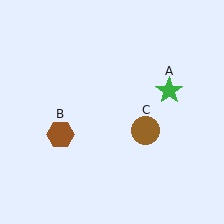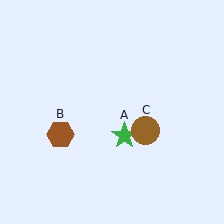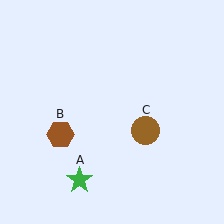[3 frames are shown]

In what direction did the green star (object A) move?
The green star (object A) moved down and to the left.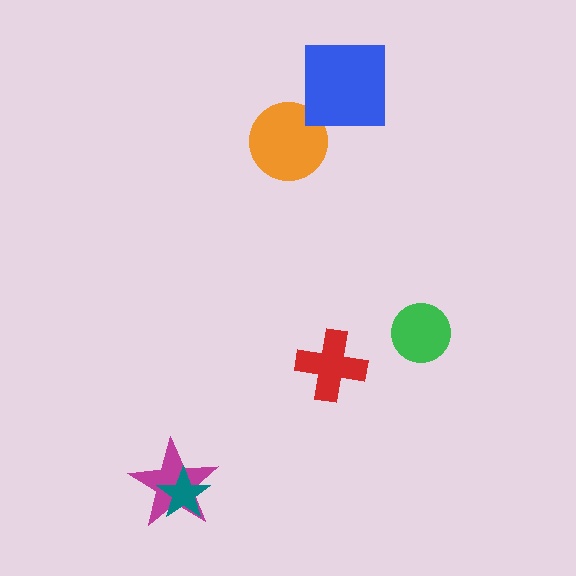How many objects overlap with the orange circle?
0 objects overlap with the orange circle.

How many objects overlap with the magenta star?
1 object overlaps with the magenta star.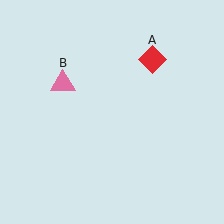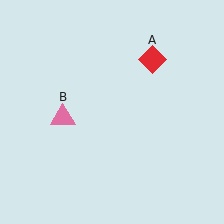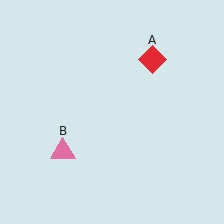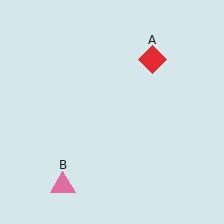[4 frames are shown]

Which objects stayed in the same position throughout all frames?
Red diamond (object A) remained stationary.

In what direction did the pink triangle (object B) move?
The pink triangle (object B) moved down.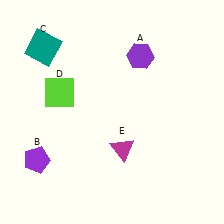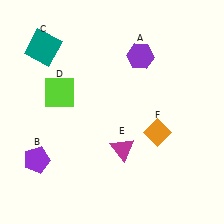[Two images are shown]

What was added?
An orange diamond (F) was added in Image 2.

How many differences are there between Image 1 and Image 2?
There is 1 difference between the two images.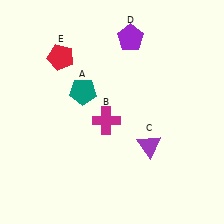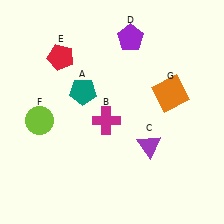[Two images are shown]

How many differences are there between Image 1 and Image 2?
There are 2 differences between the two images.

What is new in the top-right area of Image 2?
An orange square (G) was added in the top-right area of Image 2.